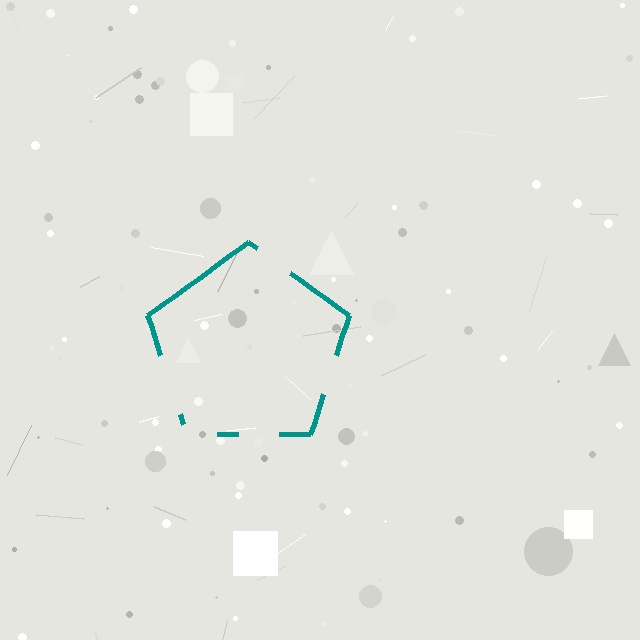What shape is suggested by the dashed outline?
The dashed outline suggests a pentagon.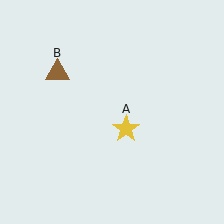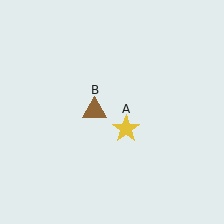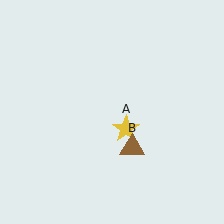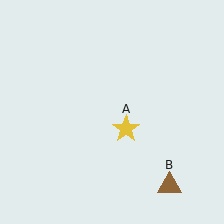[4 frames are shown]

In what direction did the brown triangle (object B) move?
The brown triangle (object B) moved down and to the right.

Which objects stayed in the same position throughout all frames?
Yellow star (object A) remained stationary.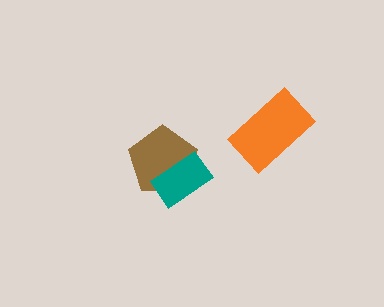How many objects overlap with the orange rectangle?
0 objects overlap with the orange rectangle.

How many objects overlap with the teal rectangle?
1 object overlaps with the teal rectangle.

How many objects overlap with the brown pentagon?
1 object overlaps with the brown pentagon.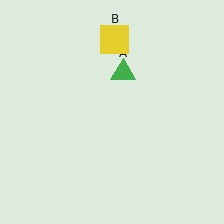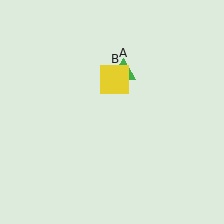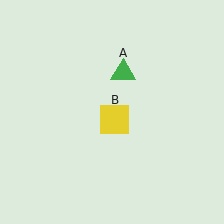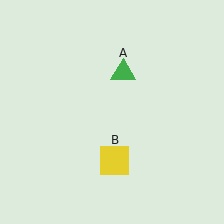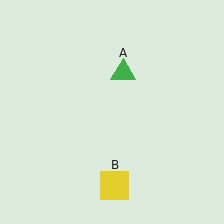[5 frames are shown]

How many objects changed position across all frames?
1 object changed position: yellow square (object B).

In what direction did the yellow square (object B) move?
The yellow square (object B) moved down.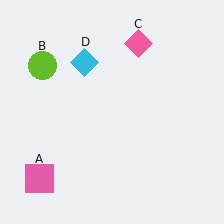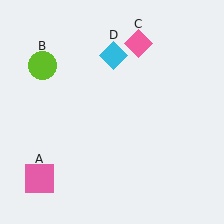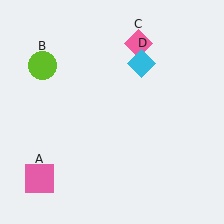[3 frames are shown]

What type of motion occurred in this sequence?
The cyan diamond (object D) rotated clockwise around the center of the scene.